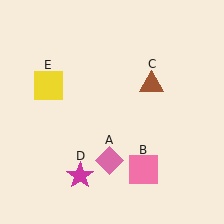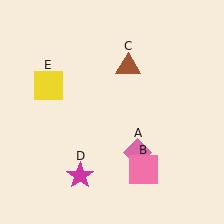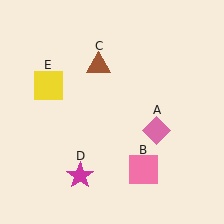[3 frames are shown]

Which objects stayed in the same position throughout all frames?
Pink square (object B) and magenta star (object D) and yellow square (object E) remained stationary.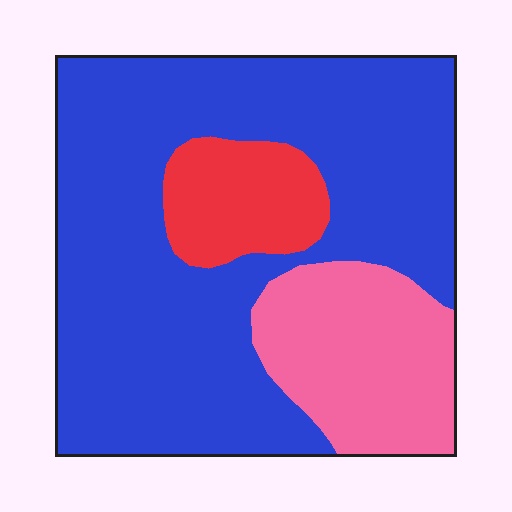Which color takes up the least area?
Red, at roughly 10%.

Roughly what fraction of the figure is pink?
Pink takes up about one fifth (1/5) of the figure.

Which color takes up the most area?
Blue, at roughly 70%.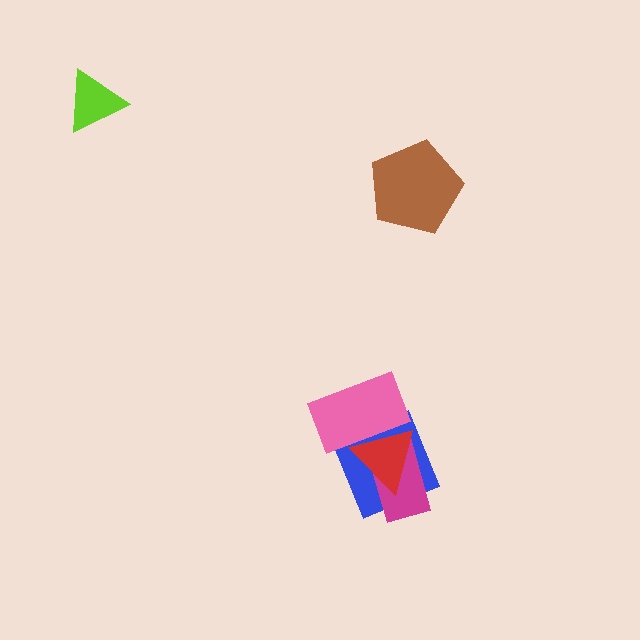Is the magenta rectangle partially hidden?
Yes, it is partially covered by another shape.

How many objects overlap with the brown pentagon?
0 objects overlap with the brown pentagon.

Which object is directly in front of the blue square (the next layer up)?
The magenta rectangle is directly in front of the blue square.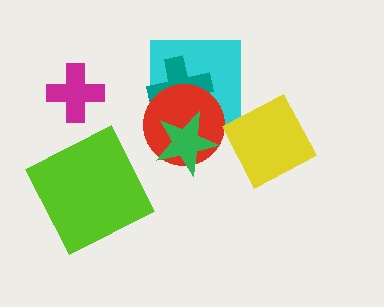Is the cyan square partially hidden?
Yes, it is partially covered by another shape.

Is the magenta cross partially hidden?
No, no other shape covers it.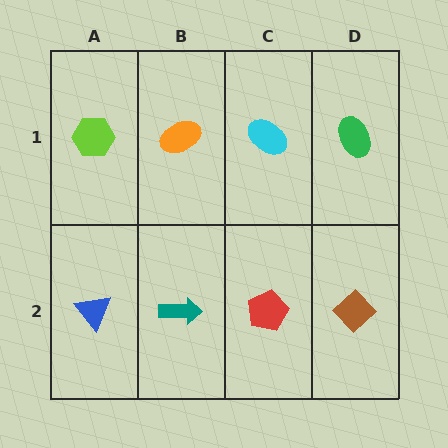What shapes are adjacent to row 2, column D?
A green ellipse (row 1, column D), a red pentagon (row 2, column C).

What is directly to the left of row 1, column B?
A lime hexagon.